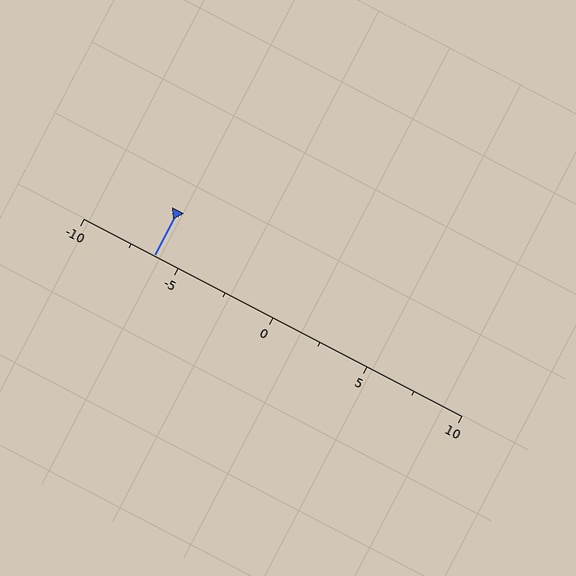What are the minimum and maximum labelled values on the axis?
The axis runs from -10 to 10.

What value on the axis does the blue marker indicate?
The marker indicates approximately -6.2.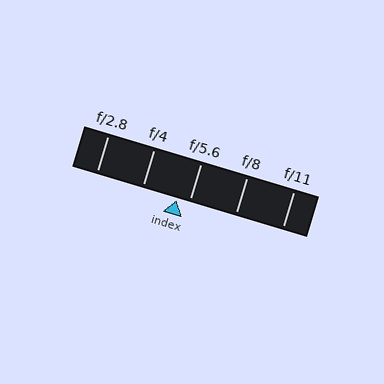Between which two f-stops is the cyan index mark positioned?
The index mark is between f/4 and f/5.6.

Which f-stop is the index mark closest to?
The index mark is closest to f/5.6.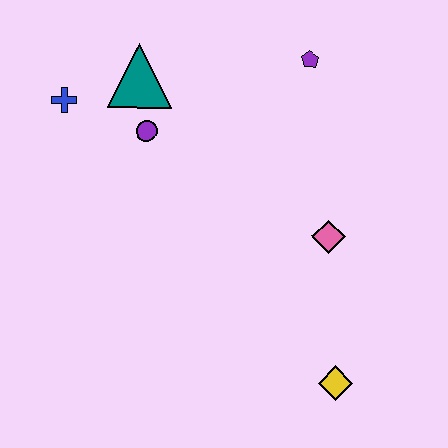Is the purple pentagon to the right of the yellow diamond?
No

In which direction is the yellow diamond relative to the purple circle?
The yellow diamond is below the purple circle.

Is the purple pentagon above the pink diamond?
Yes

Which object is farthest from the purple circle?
The yellow diamond is farthest from the purple circle.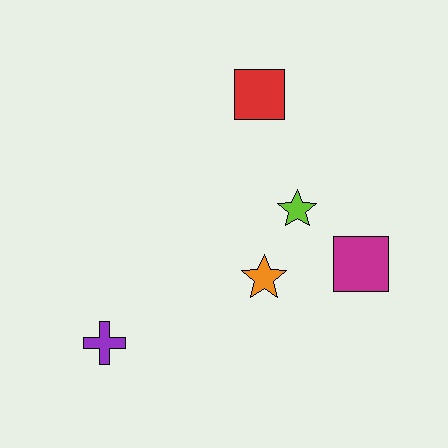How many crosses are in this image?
There is 1 cross.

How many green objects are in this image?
There are no green objects.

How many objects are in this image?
There are 5 objects.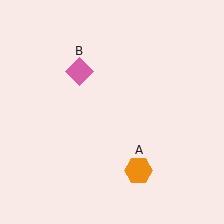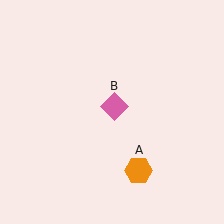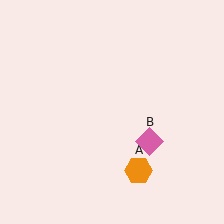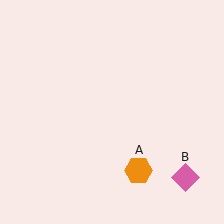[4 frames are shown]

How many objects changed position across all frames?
1 object changed position: pink diamond (object B).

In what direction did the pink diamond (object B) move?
The pink diamond (object B) moved down and to the right.